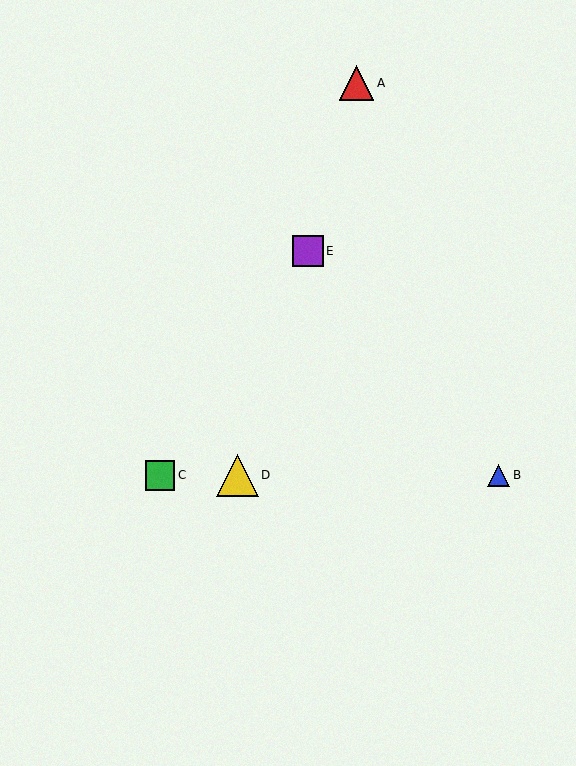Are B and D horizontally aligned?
Yes, both are at y≈475.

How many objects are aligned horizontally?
3 objects (B, C, D) are aligned horizontally.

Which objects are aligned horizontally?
Objects B, C, D are aligned horizontally.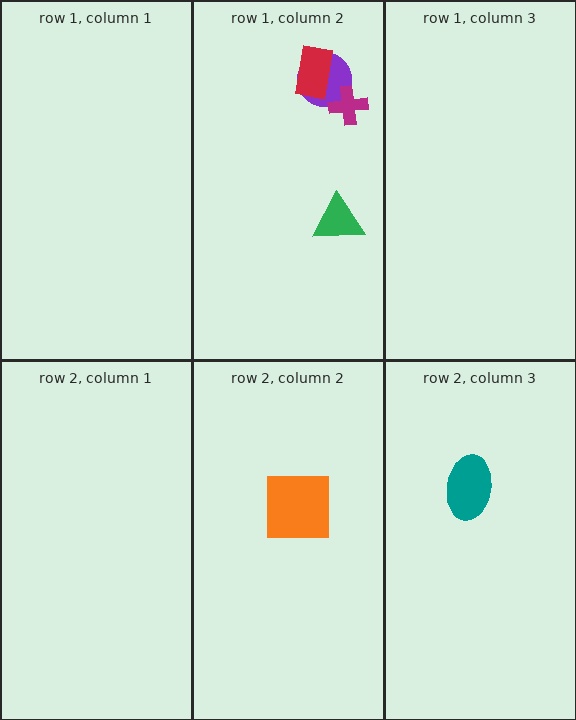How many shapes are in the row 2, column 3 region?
1.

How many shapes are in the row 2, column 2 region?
1.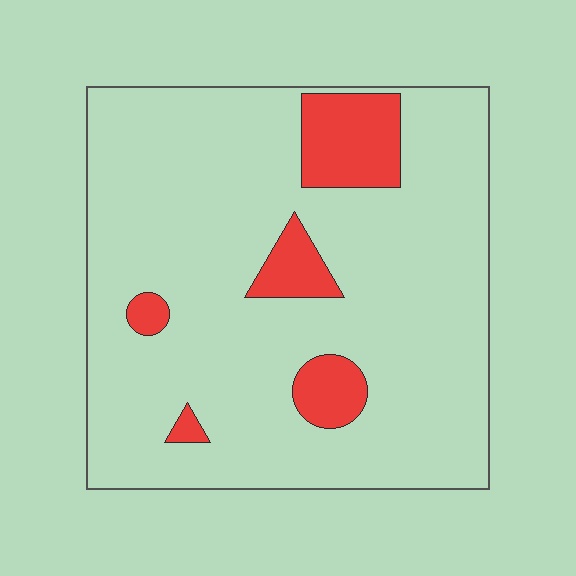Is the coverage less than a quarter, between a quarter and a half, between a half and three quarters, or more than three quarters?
Less than a quarter.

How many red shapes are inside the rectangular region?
5.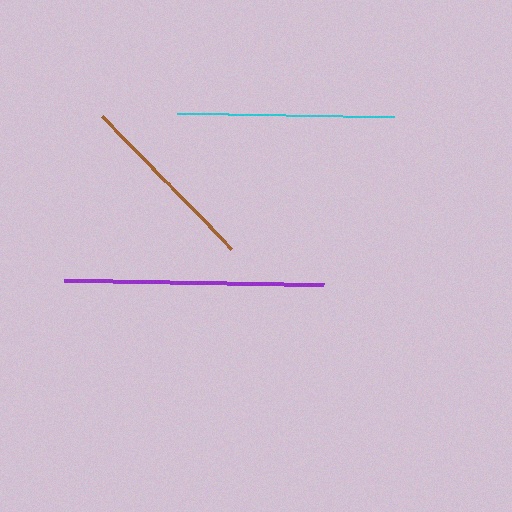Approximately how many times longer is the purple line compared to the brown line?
The purple line is approximately 1.4 times the length of the brown line.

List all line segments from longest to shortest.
From longest to shortest: purple, cyan, brown.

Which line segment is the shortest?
The brown line is the shortest at approximately 185 pixels.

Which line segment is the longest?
The purple line is the longest at approximately 261 pixels.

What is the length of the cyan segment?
The cyan segment is approximately 218 pixels long.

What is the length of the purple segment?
The purple segment is approximately 261 pixels long.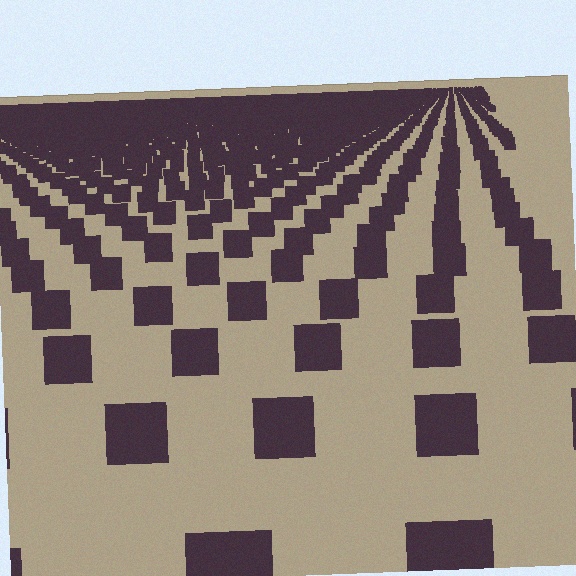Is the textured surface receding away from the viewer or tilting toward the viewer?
The surface is receding away from the viewer. Texture elements get smaller and denser toward the top.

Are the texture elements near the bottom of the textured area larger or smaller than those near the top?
Larger. Near the bottom, elements are closer to the viewer and appear at a bigger on-screen size.